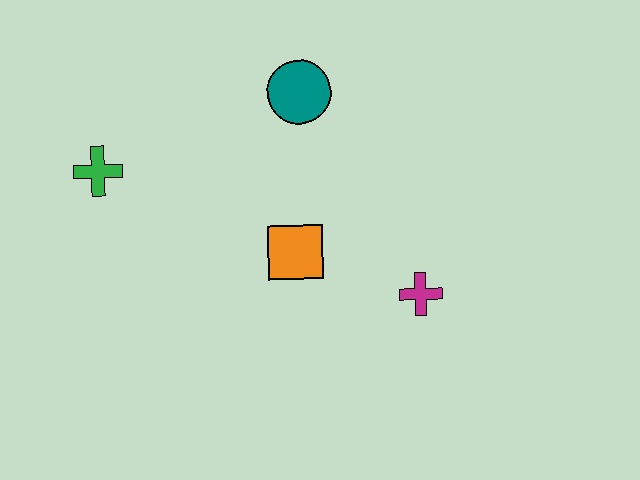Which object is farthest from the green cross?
The magenta cross is farthest from the green cross.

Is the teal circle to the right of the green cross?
Yes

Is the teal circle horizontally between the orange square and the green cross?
No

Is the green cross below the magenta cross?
No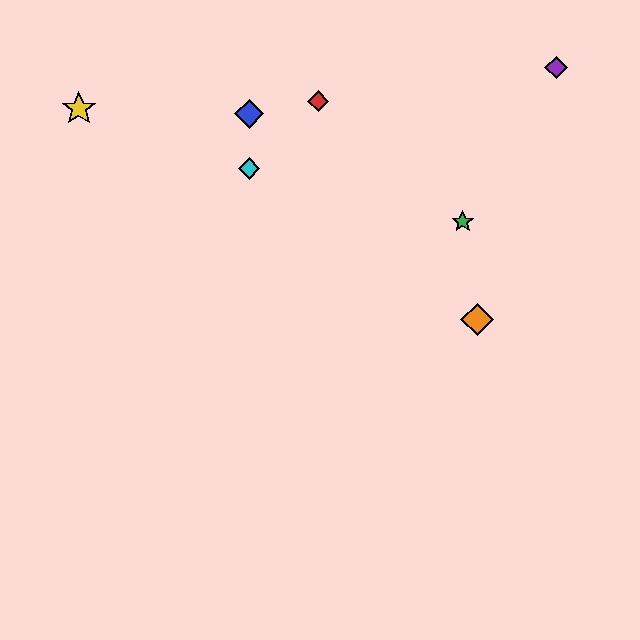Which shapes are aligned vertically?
The blue diamond, the cyan diamond are aligned vertically.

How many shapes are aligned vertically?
2 shapes (the blue diamond, the cyan diamond) are aligned vertically.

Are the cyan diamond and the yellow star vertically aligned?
No, the cyan diamond is at x≈249 and the yellow star is at x≈79.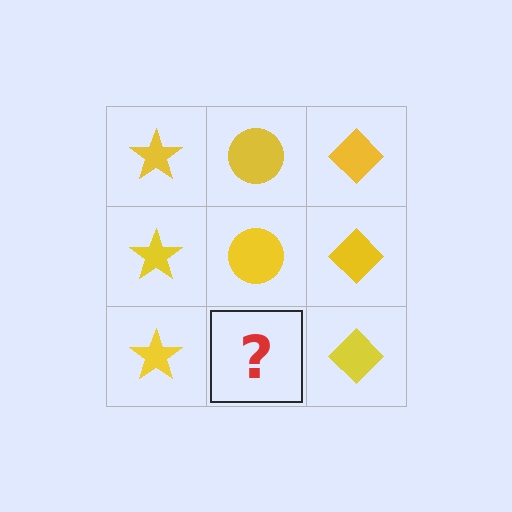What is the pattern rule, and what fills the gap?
The rule is that each column has a consistent shape. The gap should be filled with a yellow circle.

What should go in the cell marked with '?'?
The missing cell should contain a yellow circle.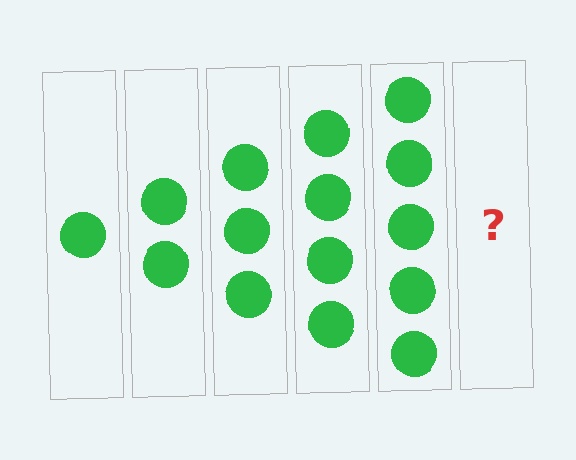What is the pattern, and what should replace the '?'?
The pattern is that each step adds one more circle. The '?' should be 6 circles.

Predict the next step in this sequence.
The next step is 6 circles.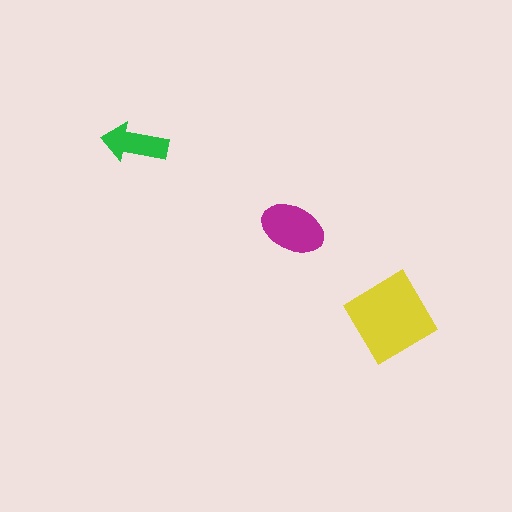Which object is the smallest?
The green arrow.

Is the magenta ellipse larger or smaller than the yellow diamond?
Smaller.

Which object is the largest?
The yellow diamond.